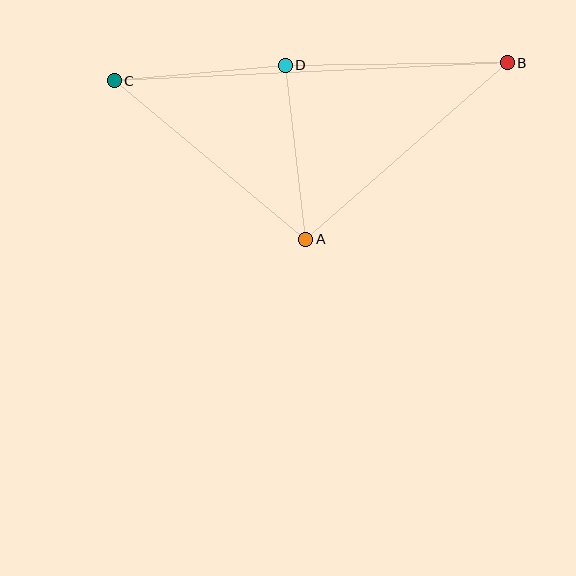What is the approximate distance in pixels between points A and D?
The distance between A and D is approximately 175 pixels.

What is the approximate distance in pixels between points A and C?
The distance between A and C is approximately 249 pixels.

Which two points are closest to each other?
Points C and D are closest to each other.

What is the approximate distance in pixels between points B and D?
The distance between B and D is approximately 222 pixels.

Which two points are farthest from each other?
Points B and C are farthest from each other.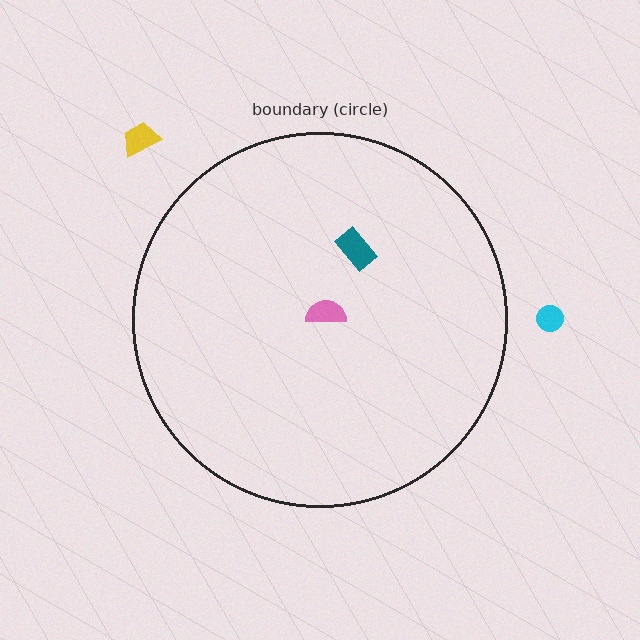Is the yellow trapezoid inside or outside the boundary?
Outside.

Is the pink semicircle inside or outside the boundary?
Inside.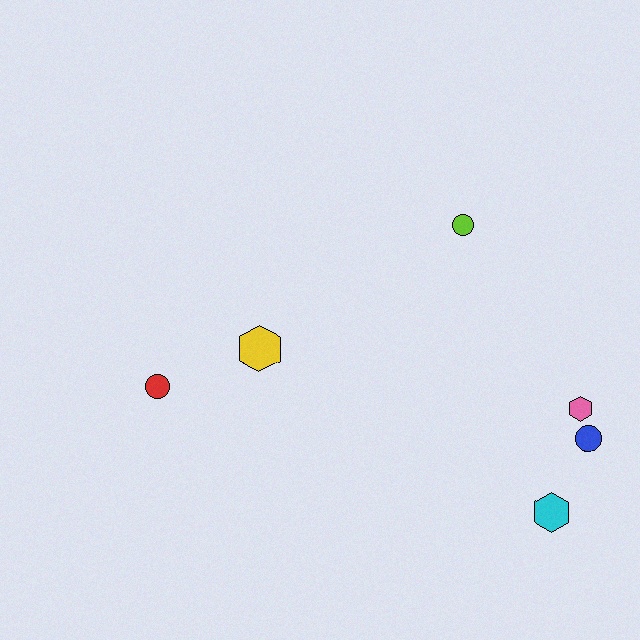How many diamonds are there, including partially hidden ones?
There are no diamonds.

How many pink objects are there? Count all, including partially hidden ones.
There is 1 pink object.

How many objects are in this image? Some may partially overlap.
There are 6 objects.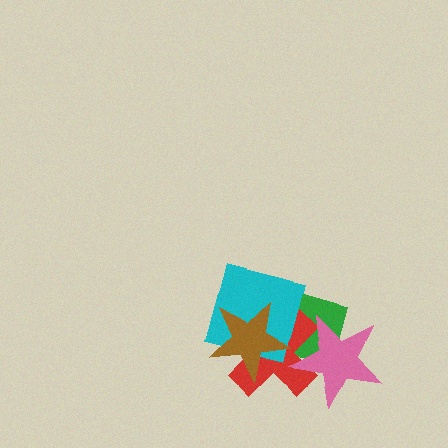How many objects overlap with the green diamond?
4 objects overlap with the green diamond.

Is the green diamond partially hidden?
Yes, it is partially covered by another shape.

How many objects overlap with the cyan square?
3 objects overlap with the cyan square.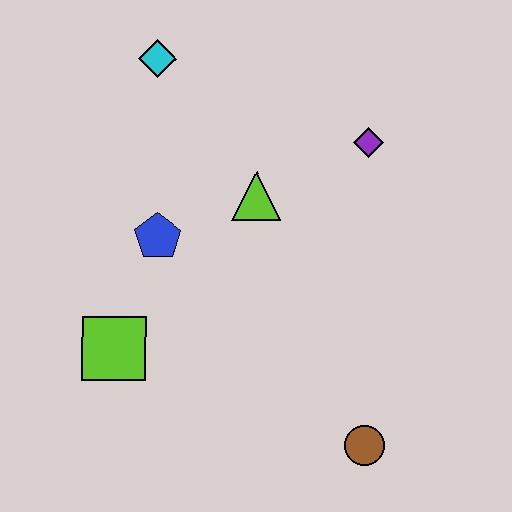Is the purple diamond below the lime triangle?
No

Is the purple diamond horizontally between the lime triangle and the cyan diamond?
No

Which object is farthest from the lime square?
The purple diamond is farthest from the lime square.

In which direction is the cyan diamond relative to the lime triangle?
The cyan diamond is above the lime triangle.